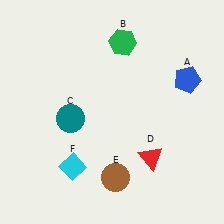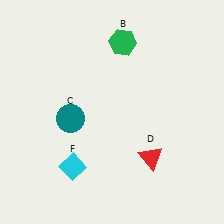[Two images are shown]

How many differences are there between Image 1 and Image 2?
There are 2 differences between the two images.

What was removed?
The brown circle (E), the blue pentagon (A) were removed in Image 2.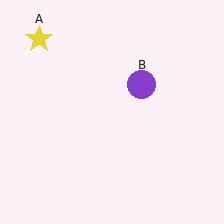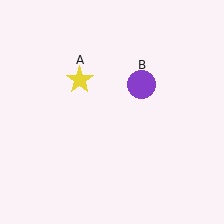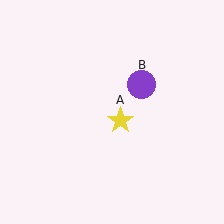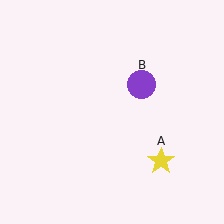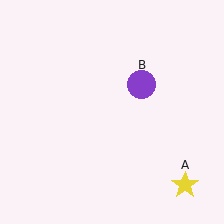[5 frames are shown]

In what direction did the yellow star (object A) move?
The yellow star (object A) moved down and to the right.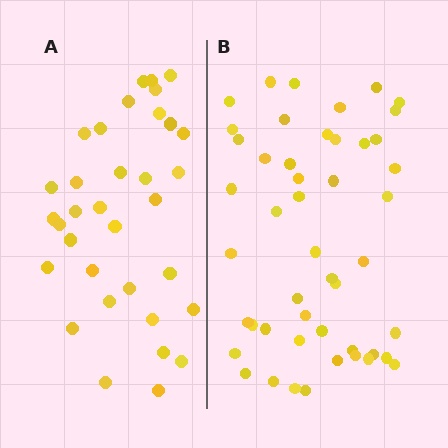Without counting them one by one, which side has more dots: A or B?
Region B (the right region) has more dots.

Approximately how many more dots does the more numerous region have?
Region B has approximately 15 more dots than region A.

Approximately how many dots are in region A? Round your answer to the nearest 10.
About 30 dots. (The exact count is 34, which rounds to 30.)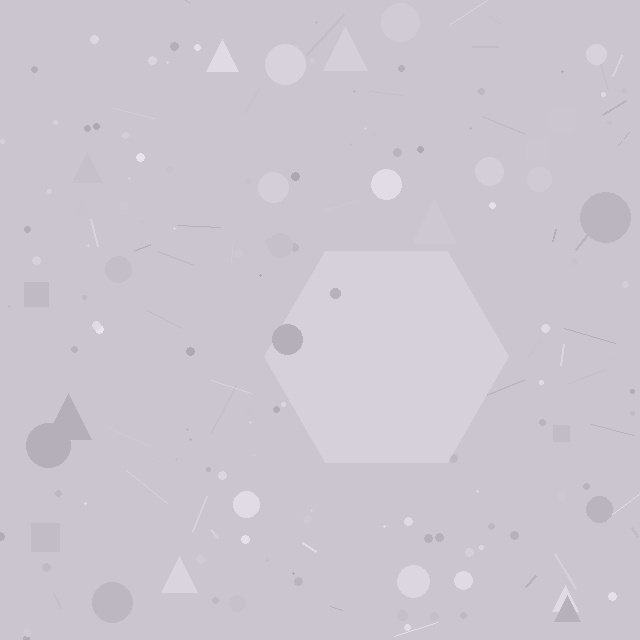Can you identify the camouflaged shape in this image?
The camouflaged shape is a hexagon.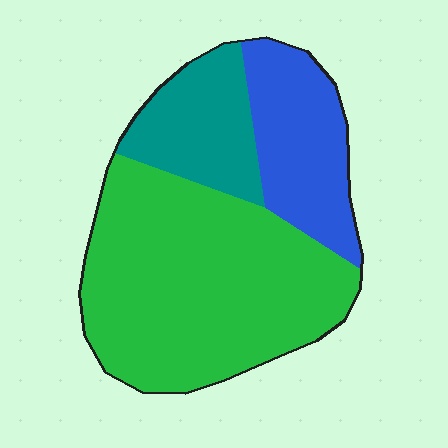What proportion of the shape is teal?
Teal covers around 20% of the shape.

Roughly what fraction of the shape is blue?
Blue takes up about one fifth (1/5) of the shape.